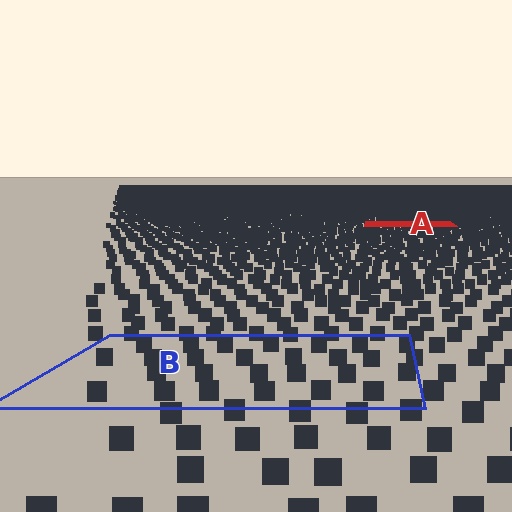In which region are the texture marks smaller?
The texture marks are smaller in region A, because it is farther away.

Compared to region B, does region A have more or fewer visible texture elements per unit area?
Region A has more texture elements per unit area — they are packed more densely because it is farther away.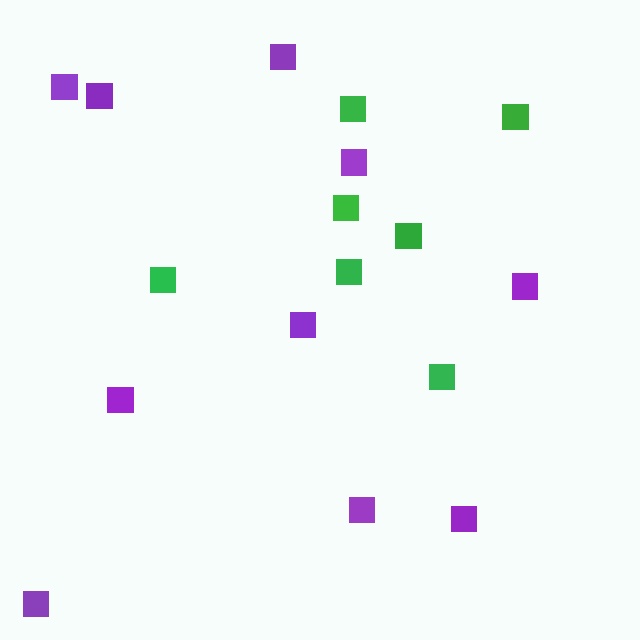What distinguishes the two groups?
There are 2 groups: one group of green squares (7) and one group of purple squares (10).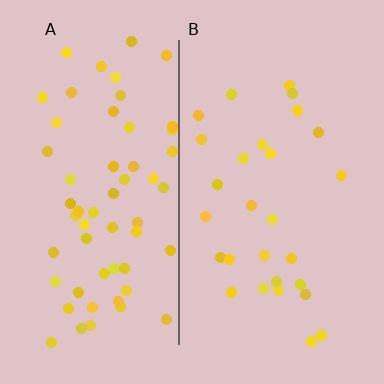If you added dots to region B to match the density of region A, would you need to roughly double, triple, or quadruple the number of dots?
Approximately double.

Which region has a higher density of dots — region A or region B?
A (the left).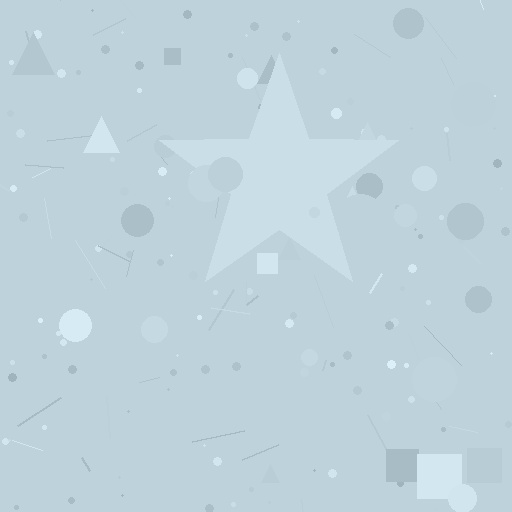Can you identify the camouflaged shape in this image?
The camouflaged shape is a star.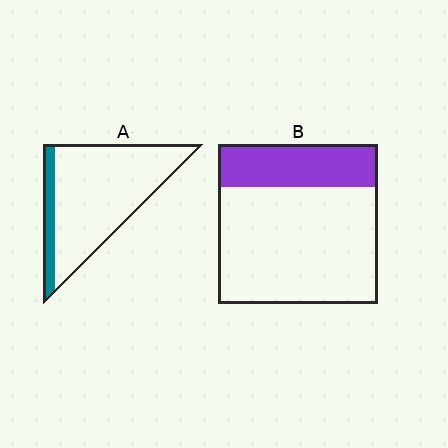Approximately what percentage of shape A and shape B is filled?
A is approximately 15% and B is approximately 25%.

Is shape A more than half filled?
No.